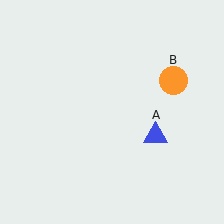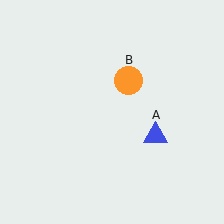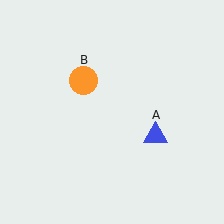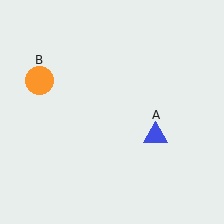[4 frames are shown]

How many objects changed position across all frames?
1 object changed position: orange circle (object B).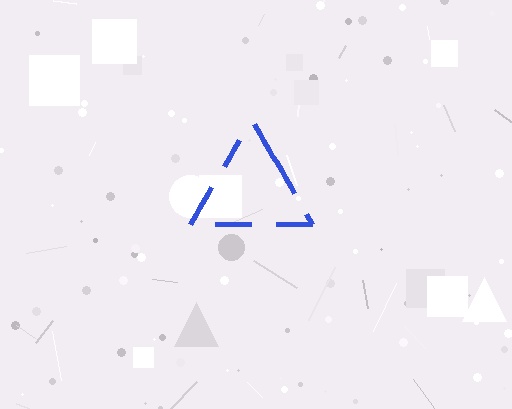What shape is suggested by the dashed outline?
The dashed outline suggests a triangle.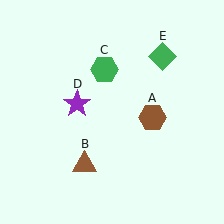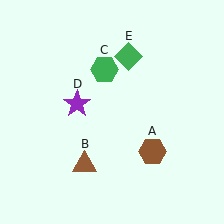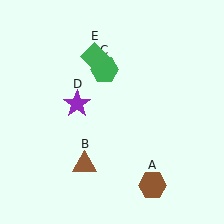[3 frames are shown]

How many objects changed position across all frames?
2 objects changed position: brown hexagon (object A), green diamond (object E).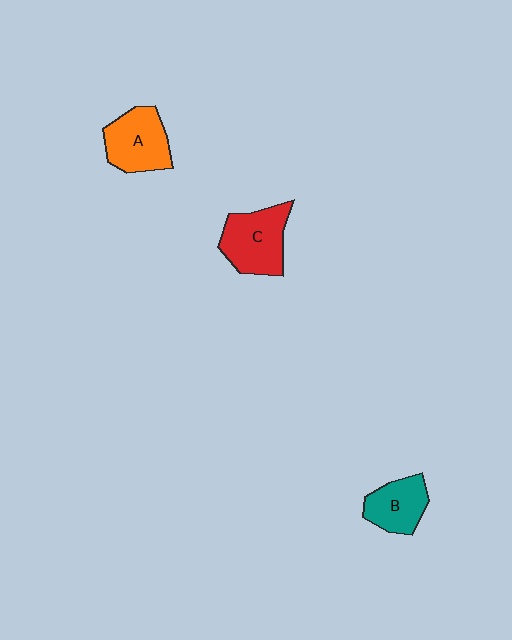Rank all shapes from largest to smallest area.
From largest to smallest: C (red), A (orange), B (teal).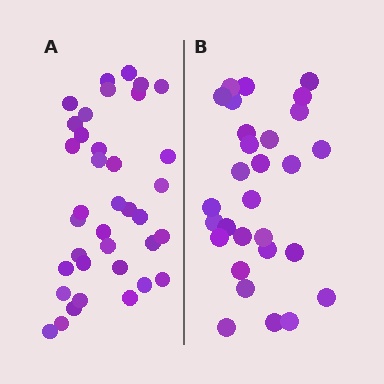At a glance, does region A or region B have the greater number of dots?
Region A (the left region) has more dots.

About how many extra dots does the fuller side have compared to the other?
Region A has roughly 8 or so more dots than region B.